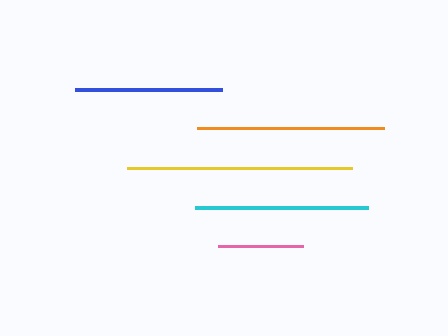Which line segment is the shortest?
The pink line is the shortest at approximately 85 pixels.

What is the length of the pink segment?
The pink segment is approximately 85 pixels long.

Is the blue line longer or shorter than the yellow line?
The yellow line is longer than the blue line.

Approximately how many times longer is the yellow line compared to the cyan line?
The yellow line is approximately 1.3 times the length of the cyan line.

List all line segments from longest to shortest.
From longest to shortest: yellow, orange, cyan, blue, pink.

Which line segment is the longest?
The yellow line is the longest at approximately 226 pixels.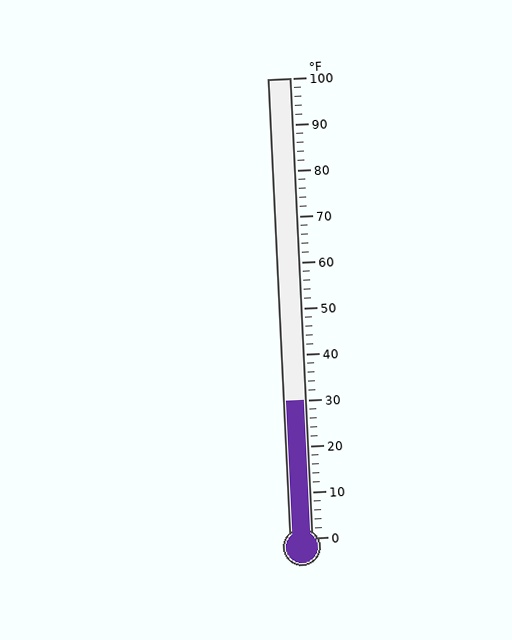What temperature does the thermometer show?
The thermometer shows approximately 30°F.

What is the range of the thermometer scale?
The thermometer scale ranges from 0°F to 100°F.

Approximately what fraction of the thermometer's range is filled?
The thermometer is filled to approximately 30% of its range.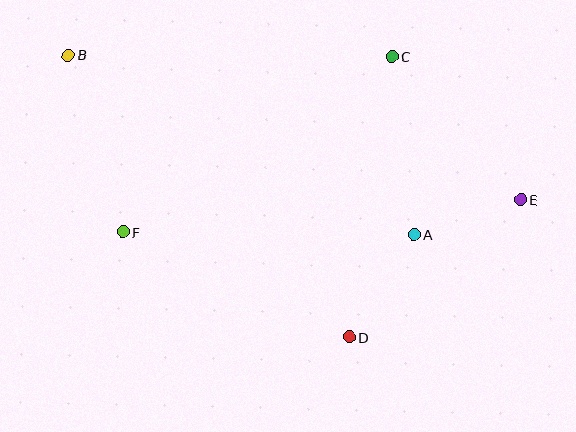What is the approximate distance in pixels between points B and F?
The distance between B and F is approximately 185 pixels.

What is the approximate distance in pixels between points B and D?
The distance between B and D is approximately 398 pixels.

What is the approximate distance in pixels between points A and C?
The distance between A and C is approximately 179 pixels.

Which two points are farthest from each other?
Points B and E are farthest from each other.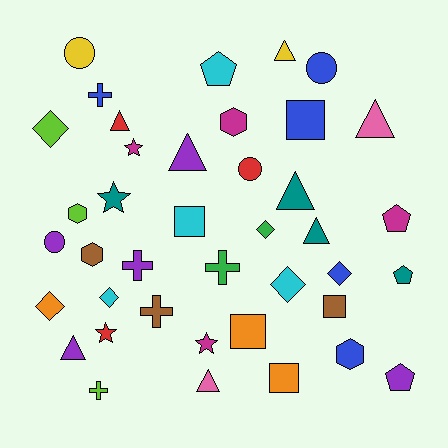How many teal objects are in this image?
There are 4 teal objects.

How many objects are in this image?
There are 40 objects.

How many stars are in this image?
There are 4 stars.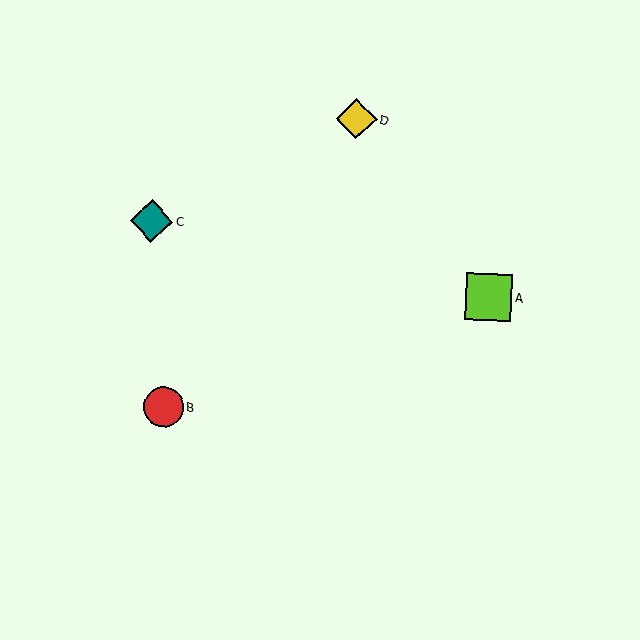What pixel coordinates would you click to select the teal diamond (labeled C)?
Click at (152, 221) to select the teal diamond C.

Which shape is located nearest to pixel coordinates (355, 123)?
The yellow diamond (labeled D) at (356, 119) is nearest to that location.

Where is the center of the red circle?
The center of the red circle is at (164, 407).